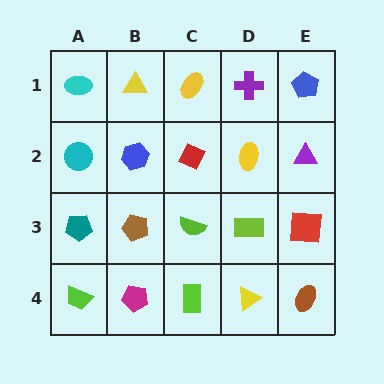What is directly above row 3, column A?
A cyan circle.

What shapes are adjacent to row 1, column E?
A purple triangle (row 2, column E), a purple cross (row 1, column D).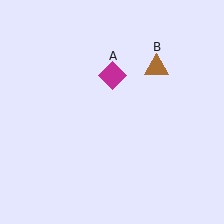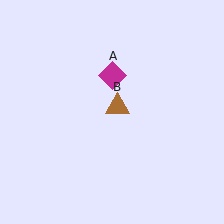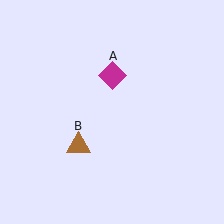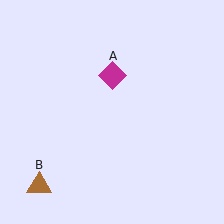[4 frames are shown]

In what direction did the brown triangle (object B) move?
The brown triangle (object B) moved down and to the left.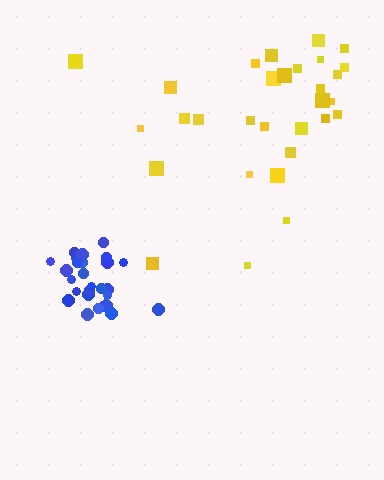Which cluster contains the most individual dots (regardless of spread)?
Yellow (30).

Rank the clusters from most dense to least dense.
blue, yellow.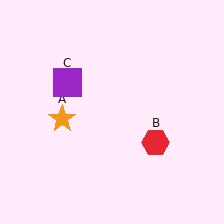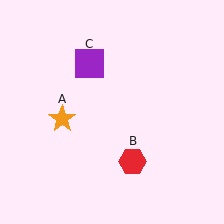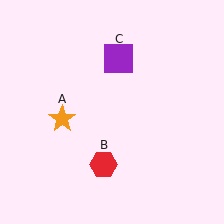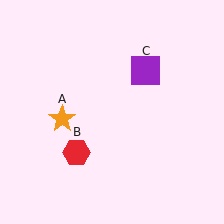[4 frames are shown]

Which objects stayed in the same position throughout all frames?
Orange star (object A) remained stationary.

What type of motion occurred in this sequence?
The red hexagon (object B), purple square (object C) rotated clockwise around the center of the scene.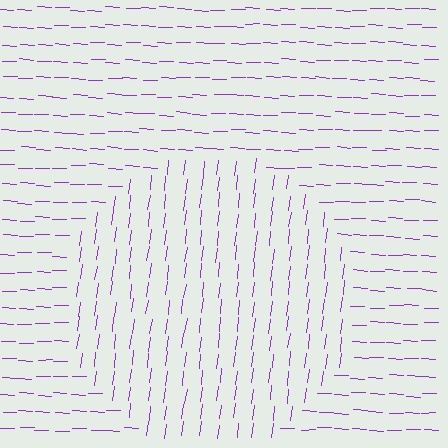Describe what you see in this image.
The image is filled with small purple line segments. A circle region in the image has lines oriented differently from the surrounding lines, creating a visible texture boundary.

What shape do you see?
I see a circle.